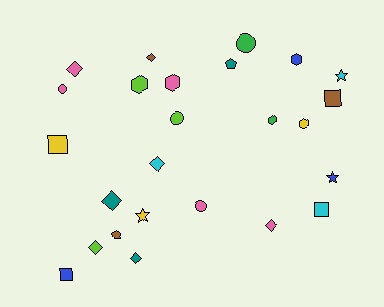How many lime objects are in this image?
There are 3 lime objects.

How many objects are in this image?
There are 25 objects.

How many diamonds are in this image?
There are 7 diamonds.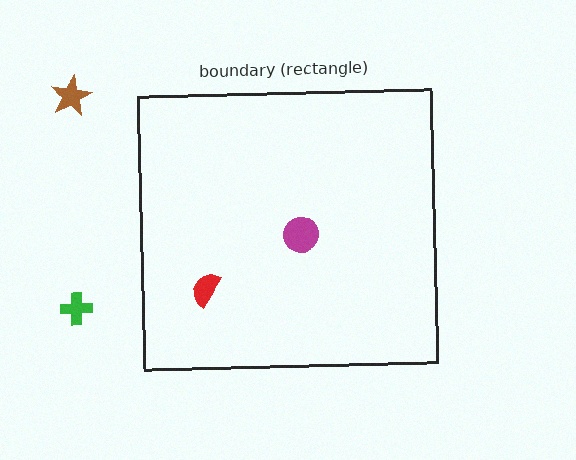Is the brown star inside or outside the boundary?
Outside.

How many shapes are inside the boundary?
2 inside, 2 outside.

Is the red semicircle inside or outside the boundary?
Inside.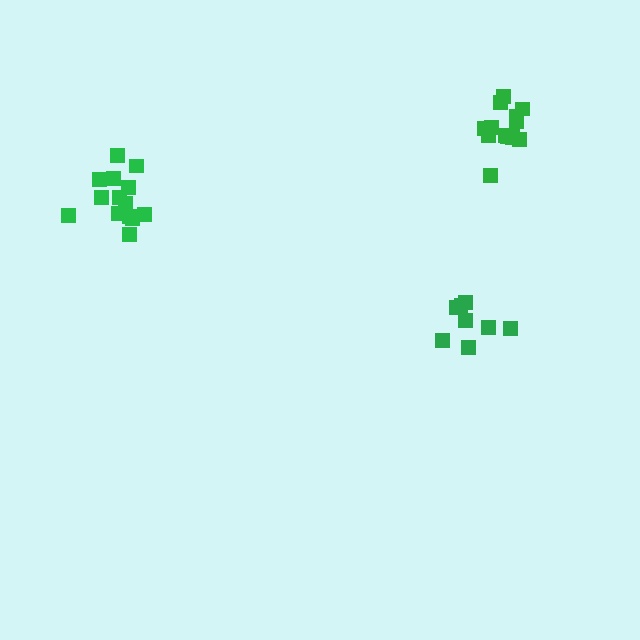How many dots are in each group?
Group 1: 14 dots, Group 2: 8 dots, Group 3: 14 dots (36 total).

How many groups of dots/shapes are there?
There are 3 groups.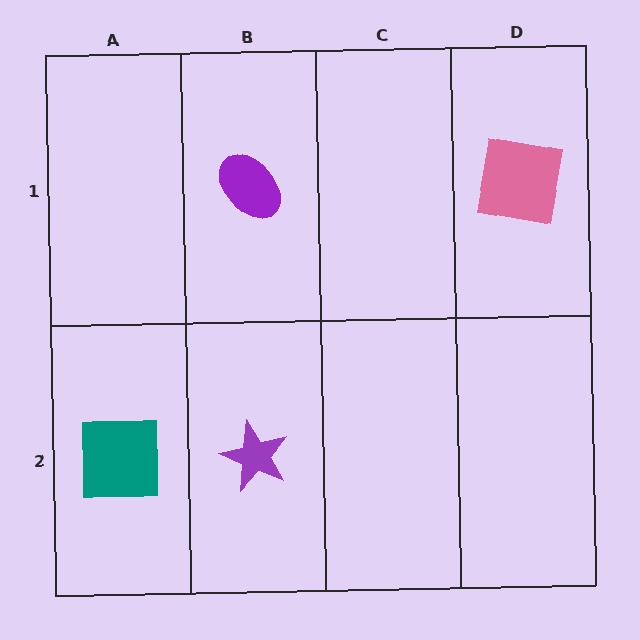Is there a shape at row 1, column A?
No, that cell is empty.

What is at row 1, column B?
A purple ellipse.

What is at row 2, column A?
A teal square.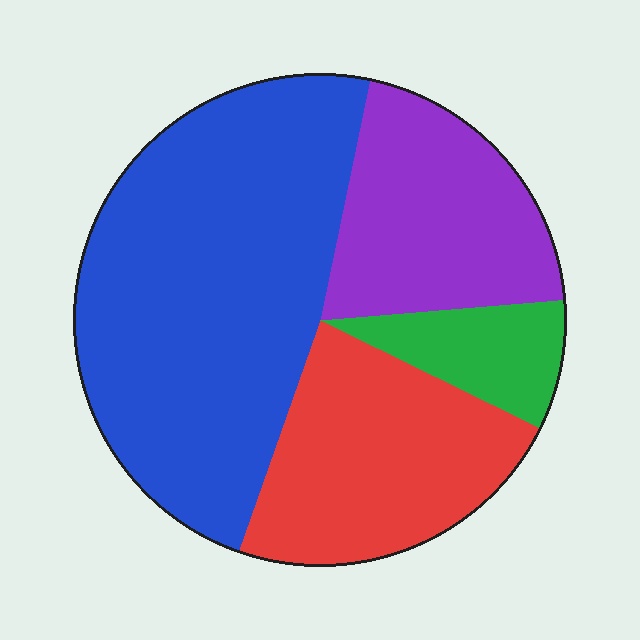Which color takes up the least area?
Green, at roughly 10%.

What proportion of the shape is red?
Red covers 23% of the shape.